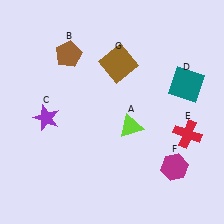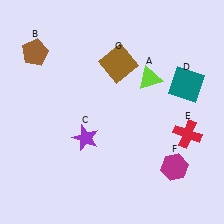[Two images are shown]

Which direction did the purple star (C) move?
The purple star (C) moved right.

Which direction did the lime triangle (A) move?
The lime triangle (A) moved up.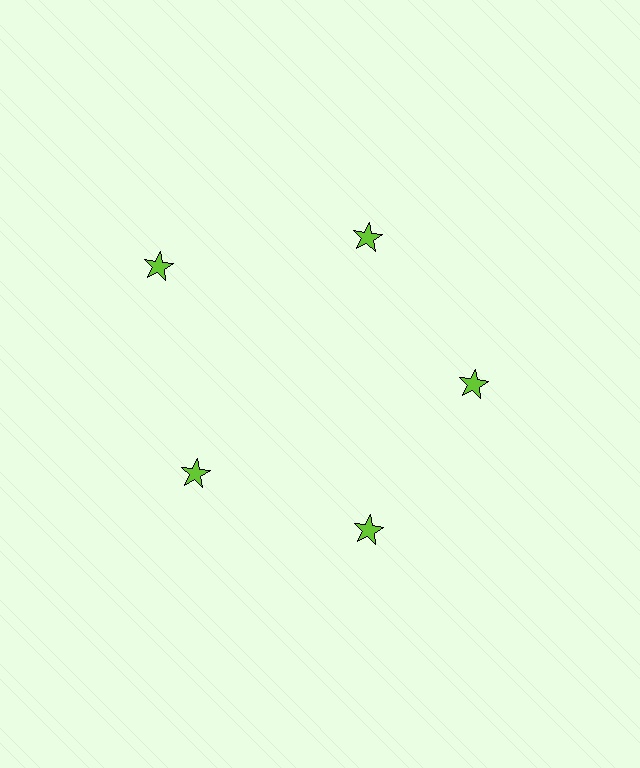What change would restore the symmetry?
The symmetry would be restored by moving it inward, back onto the ring so that all 5 stars sit at equal angles and equal distance from the center.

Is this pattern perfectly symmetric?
No. The 5 lime stars are arranged in a ring, but one element near the 10 o'clock position is pushed outward from the center, breaking the 5-fold rotational symmetry.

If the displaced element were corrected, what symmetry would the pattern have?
It would have 5-fold rotational symmetry — the pattern would map onto itself every 72 degrees.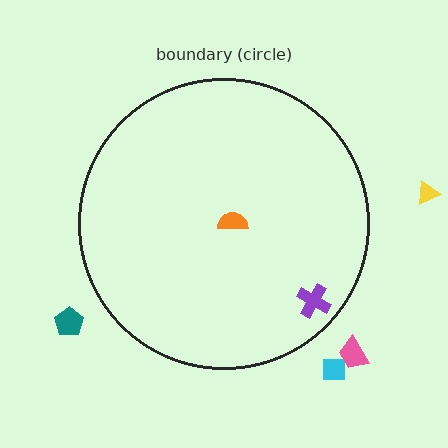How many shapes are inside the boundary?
2 inside, 4 outside.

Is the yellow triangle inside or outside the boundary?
Outside.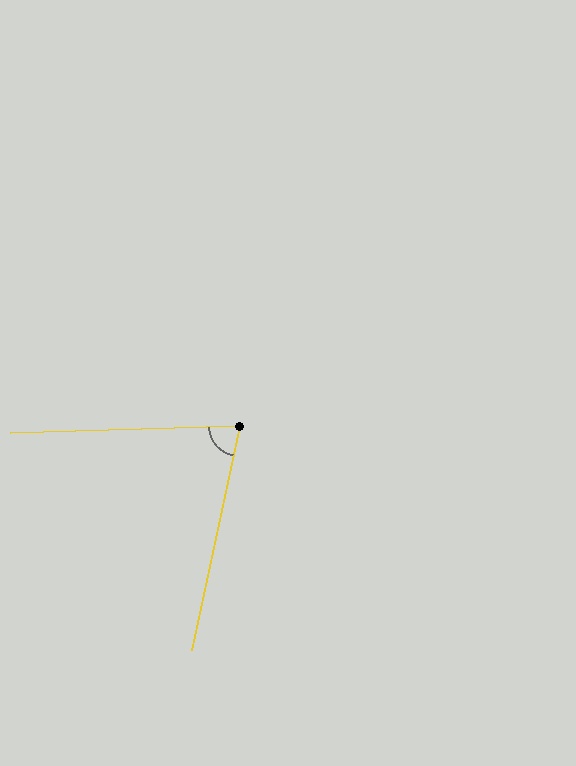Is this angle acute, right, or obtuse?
It is acute.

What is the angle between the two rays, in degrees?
Approximately 76 degrees.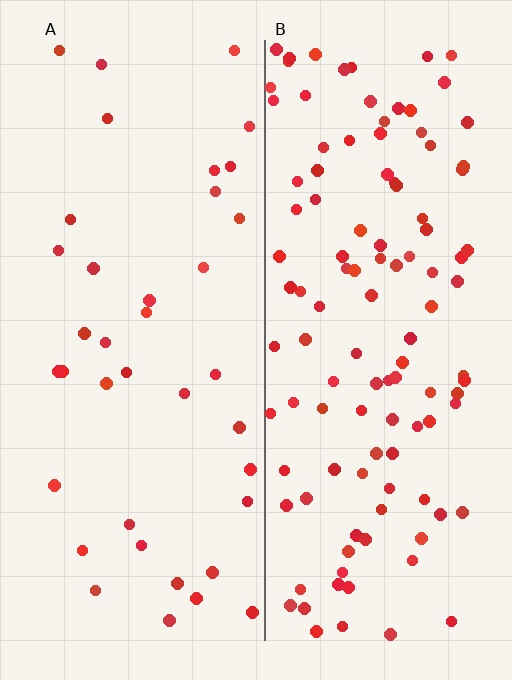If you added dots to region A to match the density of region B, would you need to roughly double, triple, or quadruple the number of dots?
Approximately triple.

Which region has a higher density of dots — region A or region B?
B (the right).